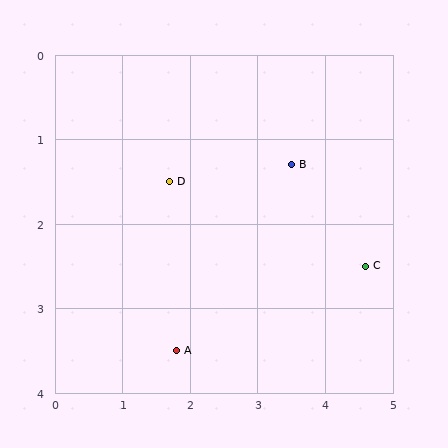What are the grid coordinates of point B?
Point B is at approximately (3.5, 1.3).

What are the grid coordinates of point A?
Point A is at approximately (1.8, 3.5).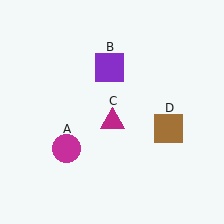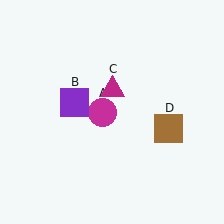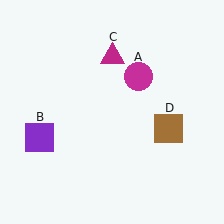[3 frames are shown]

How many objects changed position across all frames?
3 objects changed position: magenta circle (object A), purple square (object B), magenta triangle (object C).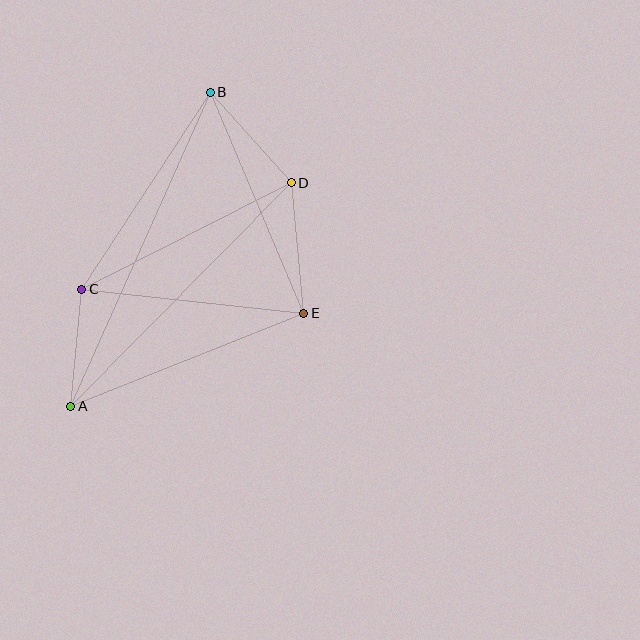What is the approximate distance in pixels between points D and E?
The distance between D and E is approximately 131 pixels.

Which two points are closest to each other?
Points A and C are closest to each other.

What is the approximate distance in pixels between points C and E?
The distance between C and E is approximately 224 pixels.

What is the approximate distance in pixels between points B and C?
The distance between B and C is approximately 235 pixels.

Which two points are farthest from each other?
Points A and B are farthest from each other.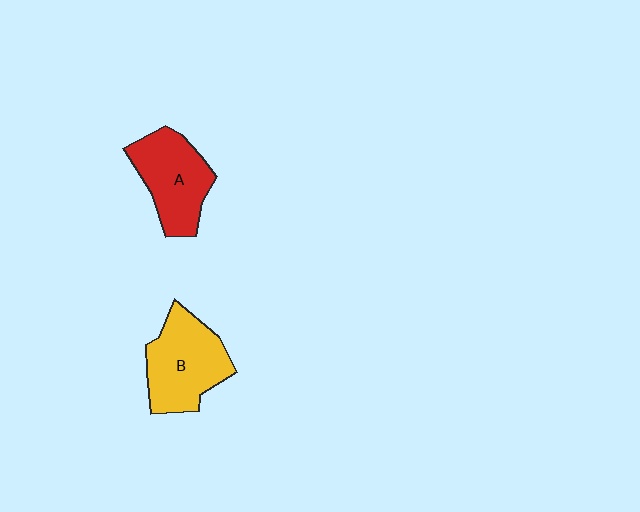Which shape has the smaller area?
Shape A (red).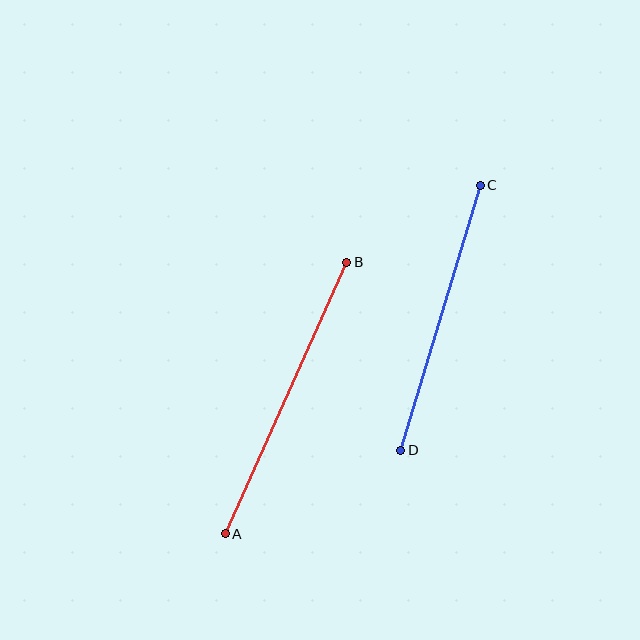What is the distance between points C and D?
The distance is approximately 276 pixels.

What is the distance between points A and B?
The distance is approximately 297 pixels.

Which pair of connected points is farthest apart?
Points A and B are farthest apart.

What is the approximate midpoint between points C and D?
The midpoint is at approximately (441, 318) pixels.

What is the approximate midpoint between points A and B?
The midpoint is at approximately (286, 398) pixels.